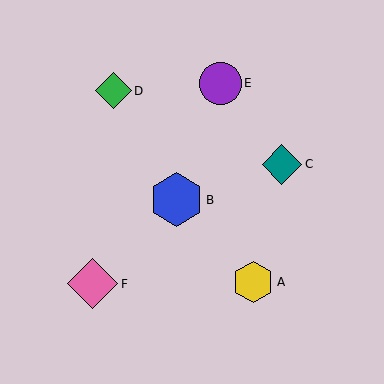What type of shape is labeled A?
Shape A is a yellow hexagon.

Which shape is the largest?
The blue hexagon (labeled B) is the largest.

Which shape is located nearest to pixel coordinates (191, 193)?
The blue hexagon (labeled B) at (177, 200) is nearest to that location.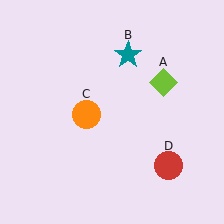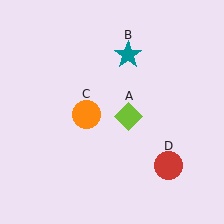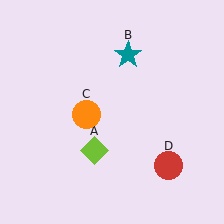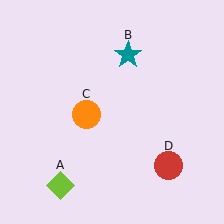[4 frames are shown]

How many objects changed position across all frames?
1 object changed position: lime diamond (object A).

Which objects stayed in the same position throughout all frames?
Teal star (object B) and orange circle (object C) and red circle (object D) remained stationary.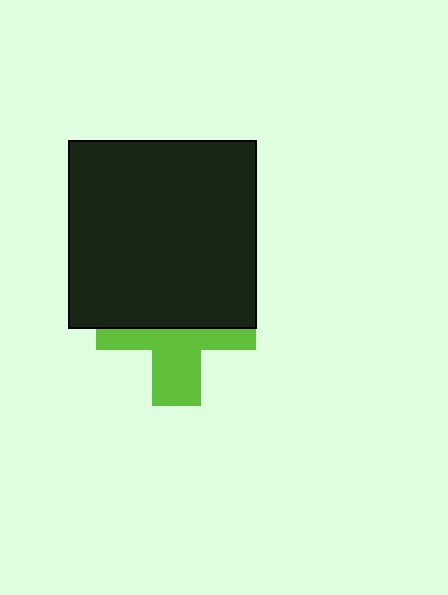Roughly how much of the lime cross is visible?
About half of it is visible (roughly 45%).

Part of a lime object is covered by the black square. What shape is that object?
It is a cross.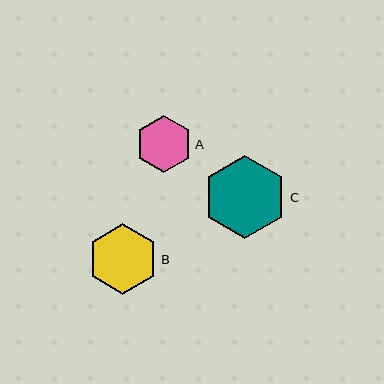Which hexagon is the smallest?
Hexagon A is the smallest with a size of approximately 57 pixels.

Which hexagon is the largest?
Hexagon C is the largest with a size of approximately 84 pixels.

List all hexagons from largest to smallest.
From largest to smallest: C, B, A.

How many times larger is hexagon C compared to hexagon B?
Hexagon C is approximately 1.2 times the size of hexagon B.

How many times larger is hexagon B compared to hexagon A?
Hexagon B is approximately 1.2 times the size of hexagon A.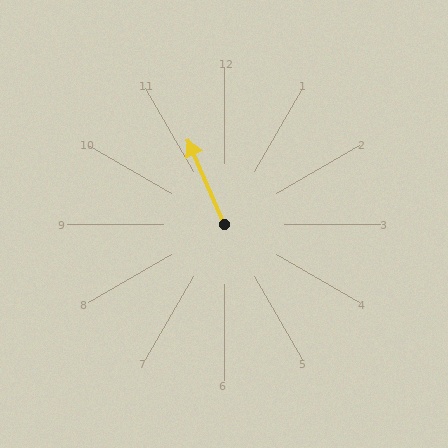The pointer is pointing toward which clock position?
Roughly 11 o'clock.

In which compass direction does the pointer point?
Northwest.